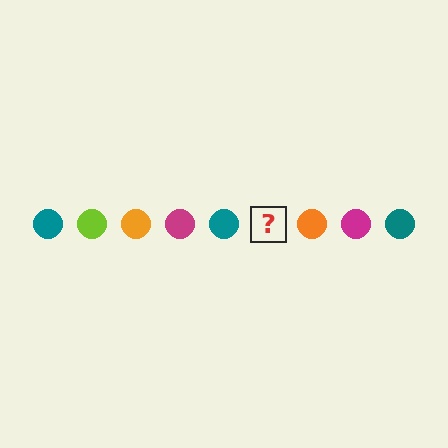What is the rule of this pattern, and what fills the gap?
The rule is that the pattern cycles through teal, lime, orange, magenta circles. The gap should be filled with a lime circle.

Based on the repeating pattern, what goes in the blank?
The blank should be a lime circle.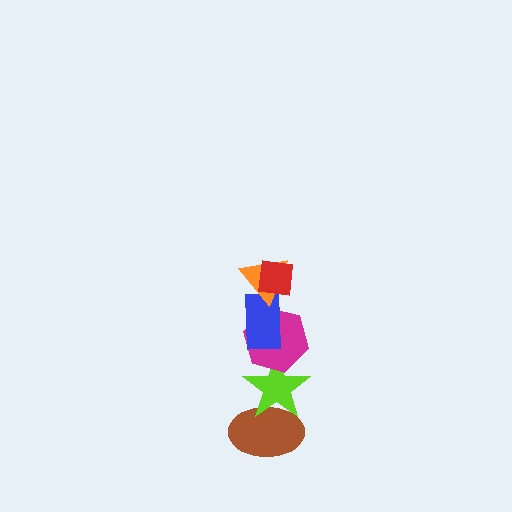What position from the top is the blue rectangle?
The blue rectangle is 3rd from the top.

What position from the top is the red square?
The red square is 1st from the top.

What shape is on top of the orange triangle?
The red square is on top of the orange triangle.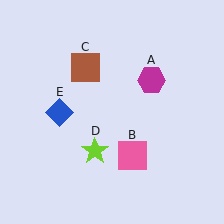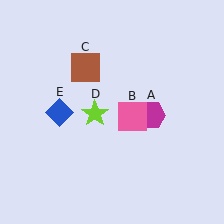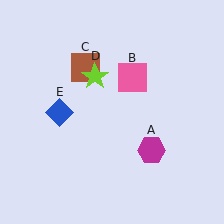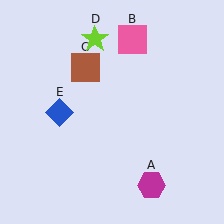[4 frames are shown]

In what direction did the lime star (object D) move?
The lime star (object D) moved up.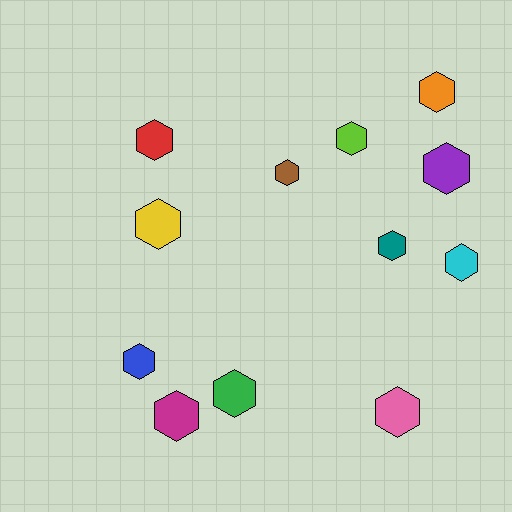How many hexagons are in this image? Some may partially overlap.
There are 12 hexagons.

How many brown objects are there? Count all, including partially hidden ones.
There is 1 brown object.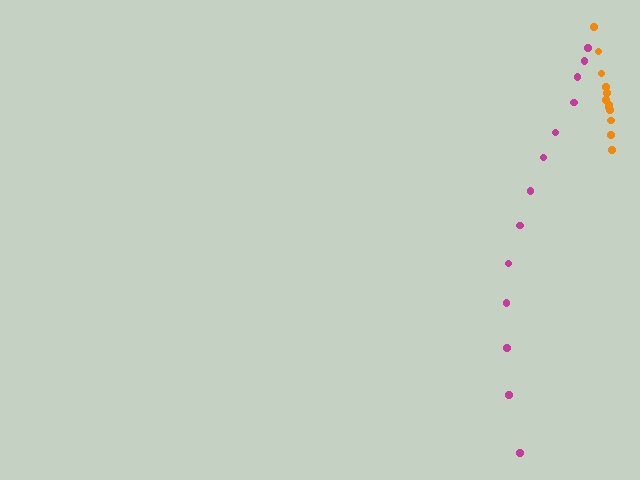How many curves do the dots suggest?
There are 2 distinct paths.